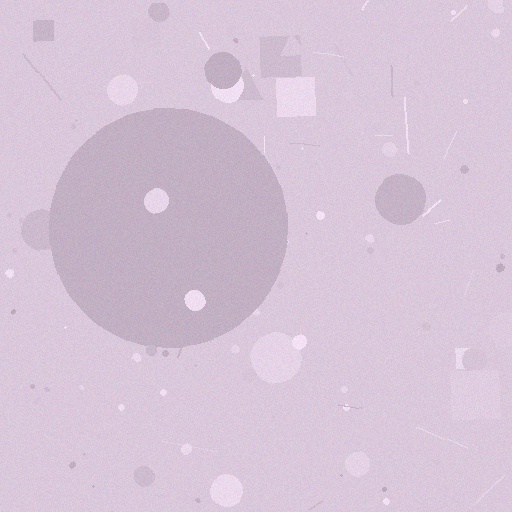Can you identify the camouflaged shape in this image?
The camouflaged shape is a circle.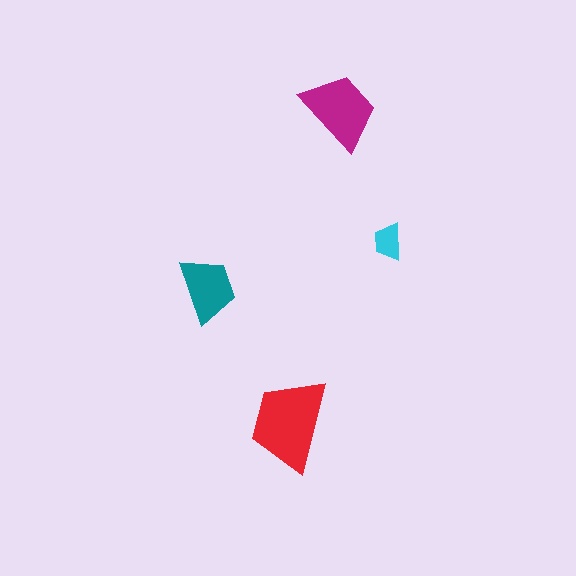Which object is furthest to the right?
The cyan trapezoid is rightmost.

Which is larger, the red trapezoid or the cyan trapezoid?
The red one.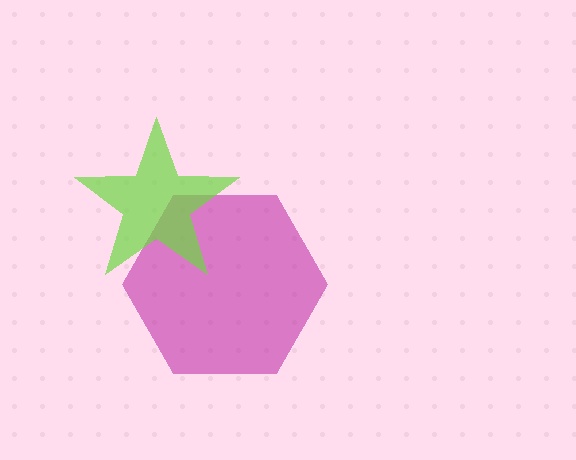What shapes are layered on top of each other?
The layered shapes are: a magenta hexagon, a lime star.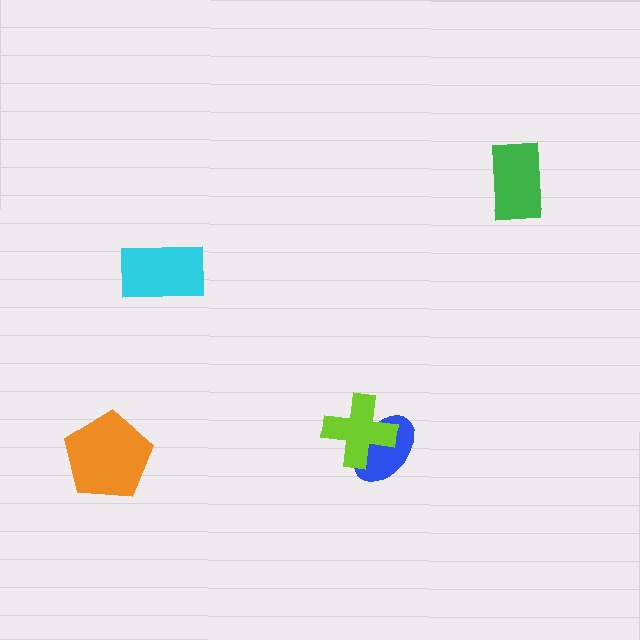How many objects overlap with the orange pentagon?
0 objects overlap with the orange pentagon.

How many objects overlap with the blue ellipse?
1 object overlaps with the blue ellipse.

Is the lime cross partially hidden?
No, no other shape covers it.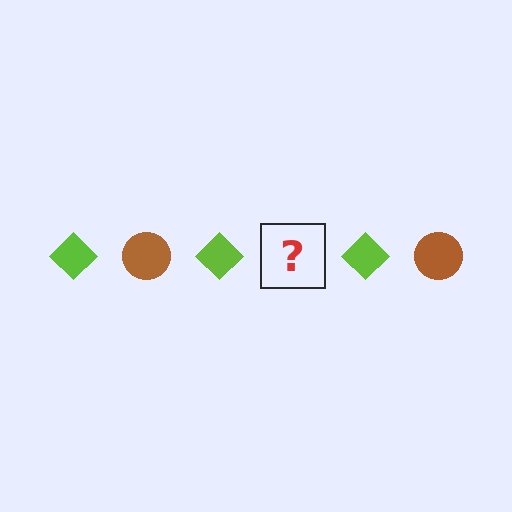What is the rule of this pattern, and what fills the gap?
The rule is that the pattern alternates between lime diamond and brown circle. The gap should be filled with a brown circle.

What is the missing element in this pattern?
The missing element is a brown circle.